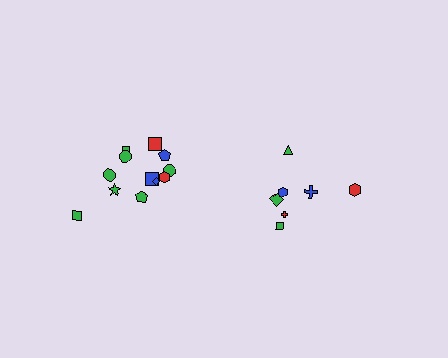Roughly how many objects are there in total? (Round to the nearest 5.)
Roughly 20 objects in total.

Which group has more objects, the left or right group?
The left group.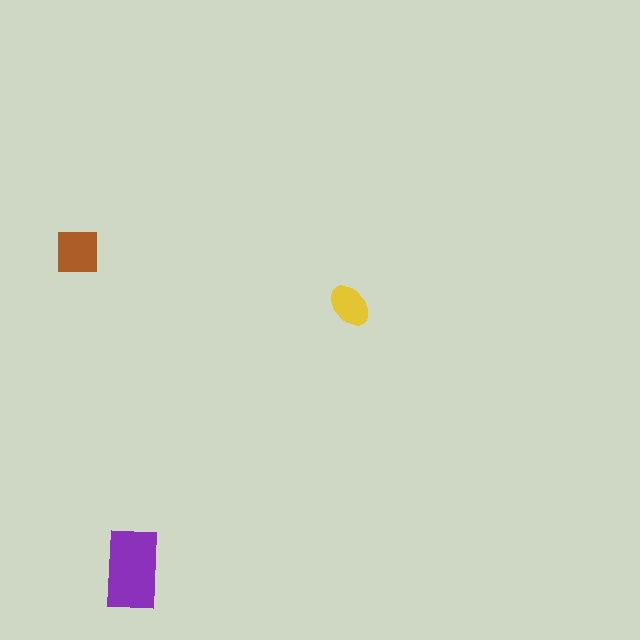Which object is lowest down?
The purple rectangle is bottommost.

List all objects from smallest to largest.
The yellow ellipse, the brown square, the purple rectangle.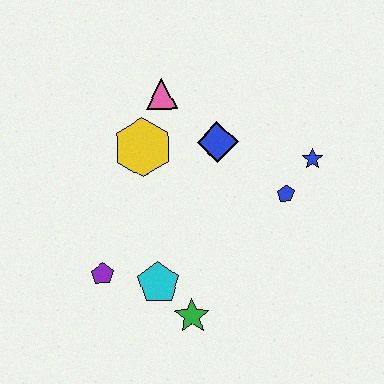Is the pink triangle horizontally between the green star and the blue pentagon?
No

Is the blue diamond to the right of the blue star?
No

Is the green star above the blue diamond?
No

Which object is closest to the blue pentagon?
The blue star is closest to the blue pentagon.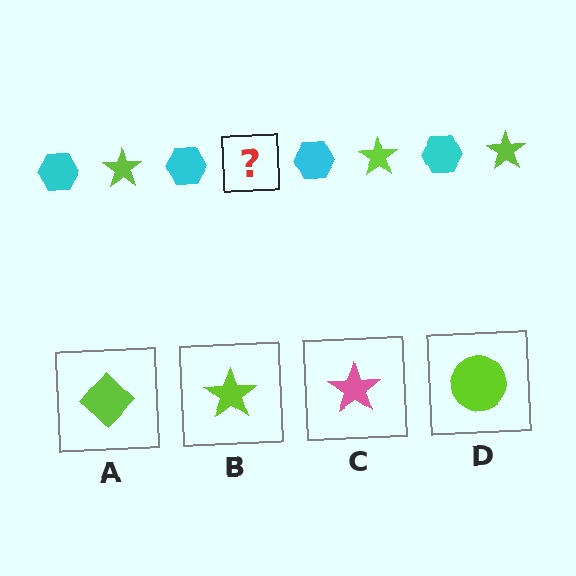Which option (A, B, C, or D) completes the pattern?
B.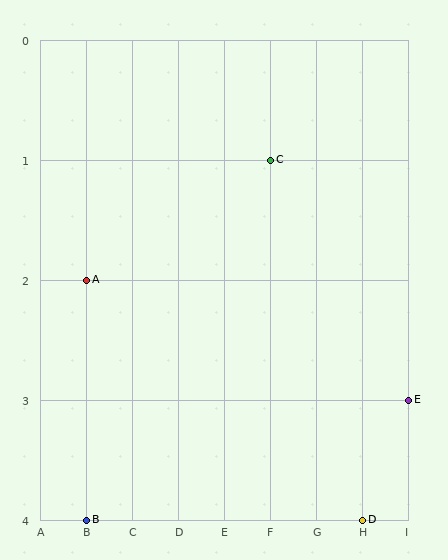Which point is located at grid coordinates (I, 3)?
Point E is at (I, 3).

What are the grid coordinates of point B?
Point B is at grid coordinates (B, 4).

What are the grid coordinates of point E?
Point E is at grid coordinates (I, 3).